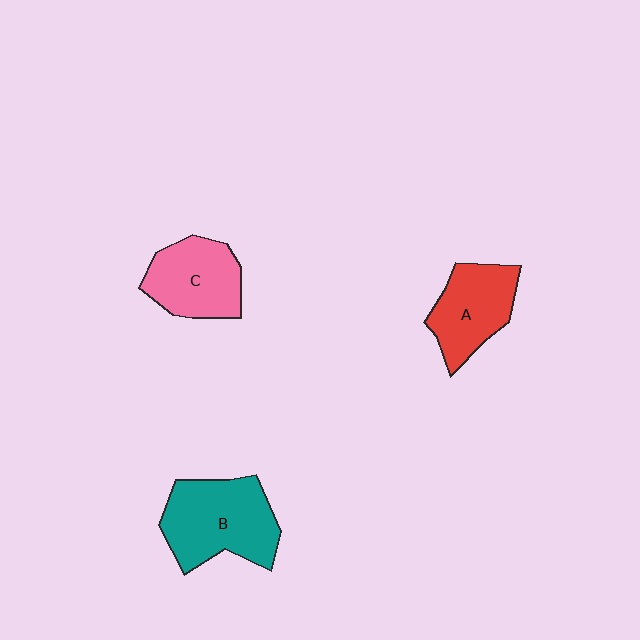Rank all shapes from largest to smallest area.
From largest to smallest: B (teal), C (pink), A (red).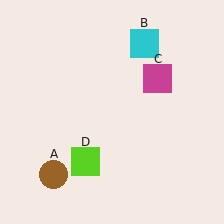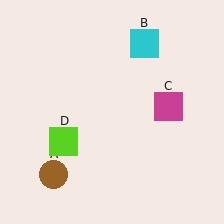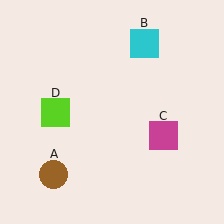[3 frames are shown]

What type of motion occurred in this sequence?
The magenta square (object C), lime square (object D) rotated clockwise around the center of the scene.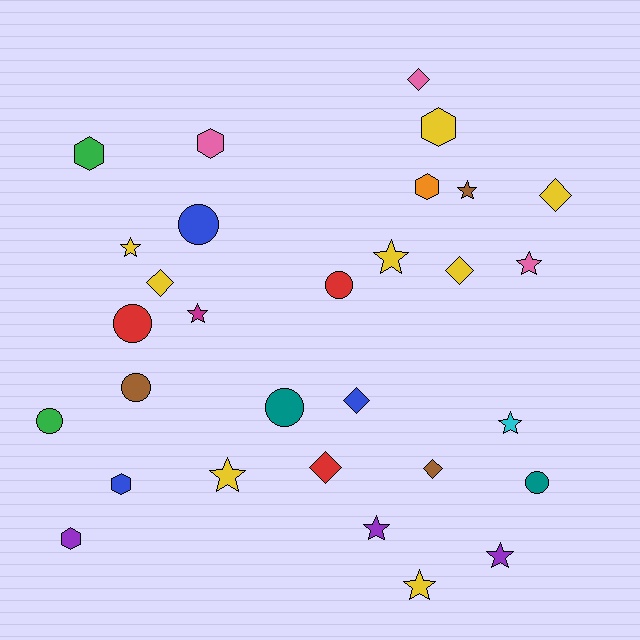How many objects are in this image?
There are 30 objects.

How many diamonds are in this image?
There are 7 diamonds.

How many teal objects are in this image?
There are 2 teal objects.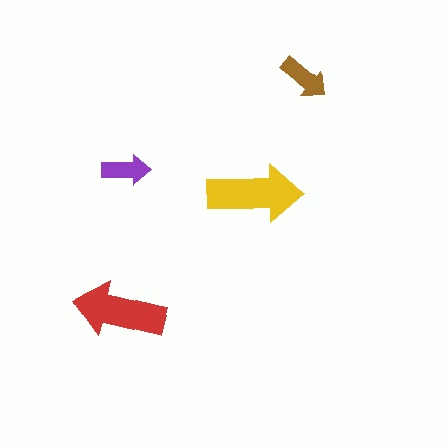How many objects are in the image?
There are 4 objects in the image.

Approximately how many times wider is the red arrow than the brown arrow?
About 2 times wider.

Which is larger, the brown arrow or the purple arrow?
The brown one.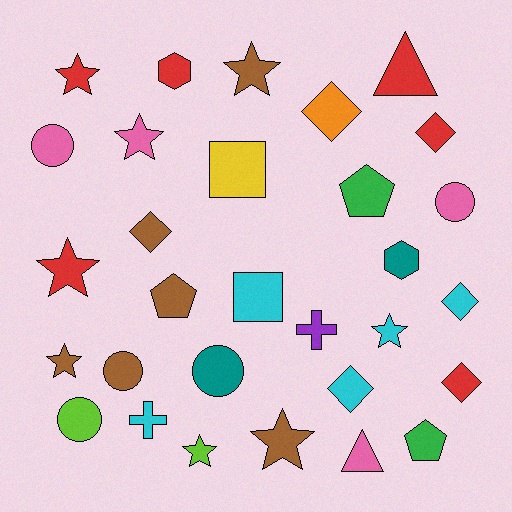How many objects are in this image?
There are 30 objects.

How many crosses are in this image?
There are 2 crosses.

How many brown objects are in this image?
There are 6 brown objects.